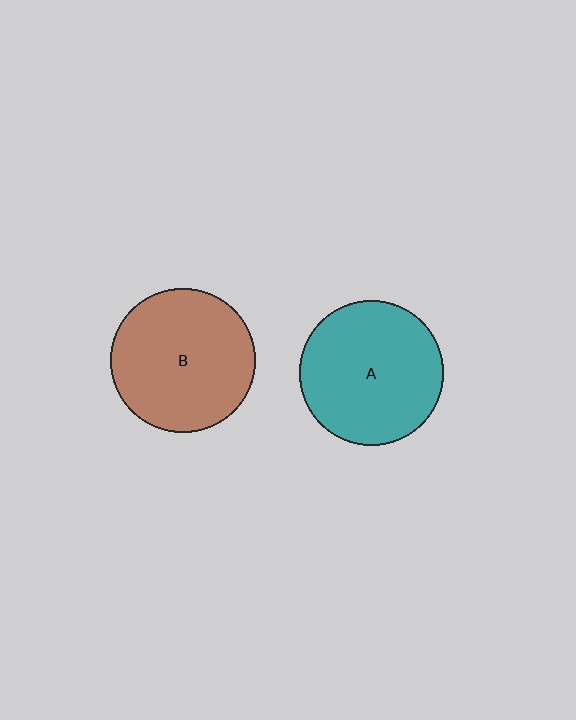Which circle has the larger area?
Circle A (teal).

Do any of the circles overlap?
No, none of the circles overlap.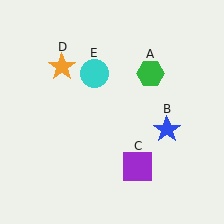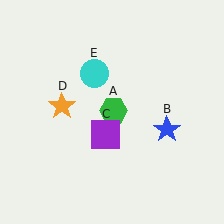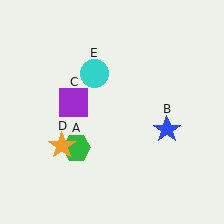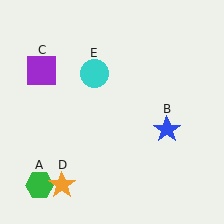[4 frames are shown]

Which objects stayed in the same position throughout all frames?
Blue star (object B) and cyan circle (object E) remained stationary.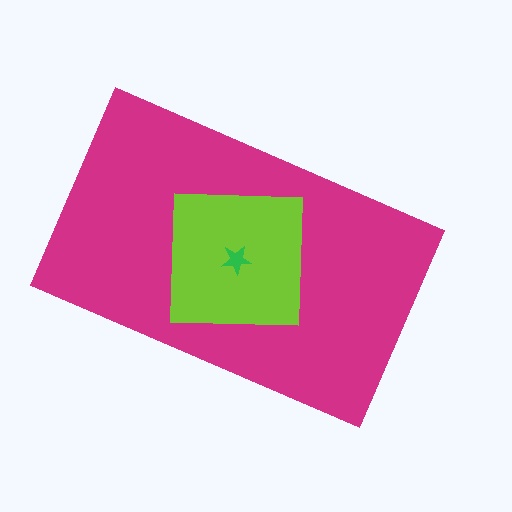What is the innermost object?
The green star.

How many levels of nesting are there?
3.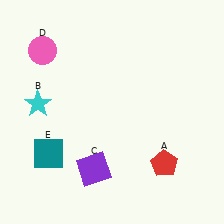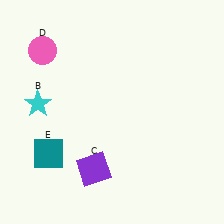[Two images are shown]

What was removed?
The red pentagon (A) was removed in Image 2.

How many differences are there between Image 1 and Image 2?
There is 1 difference between the two images.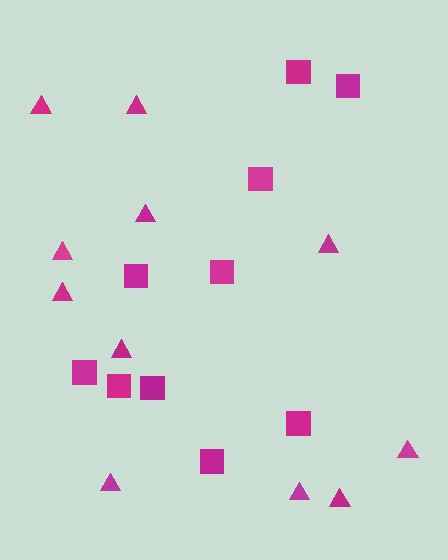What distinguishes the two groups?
There are 2 groups: one group of squares (10) and one group of triangles (11).